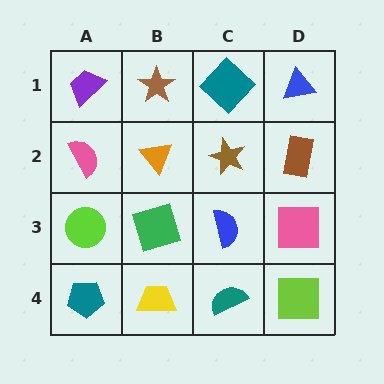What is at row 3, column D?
A pink square.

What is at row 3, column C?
A blue semicircle.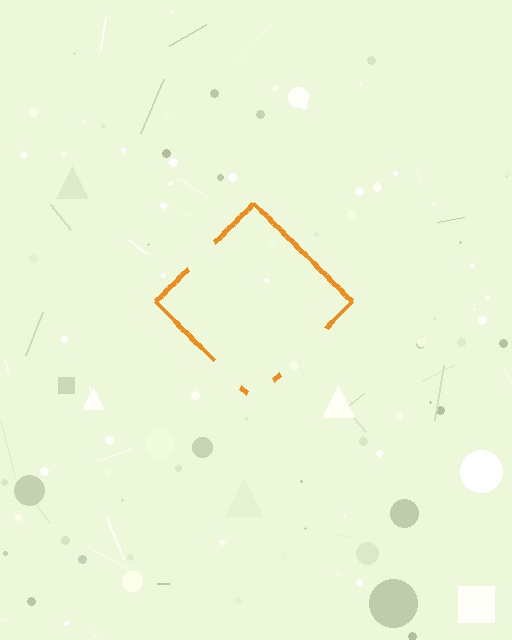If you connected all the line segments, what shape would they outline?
They would outline a diamond.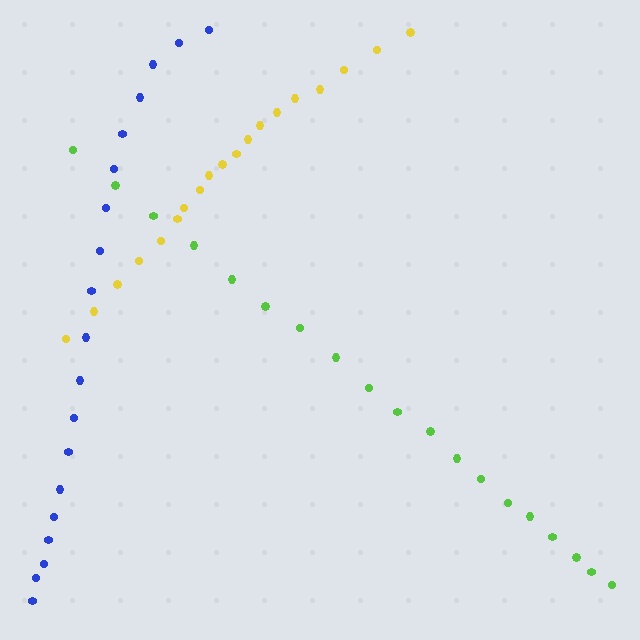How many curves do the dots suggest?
There are 3 distinct paths.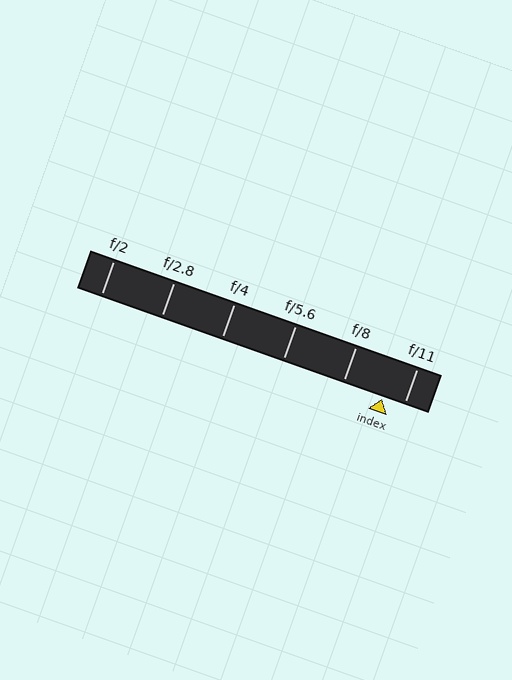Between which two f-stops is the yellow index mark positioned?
The index mark is between f/8 and f/11.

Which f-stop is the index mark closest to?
The index mark is closest to f/11.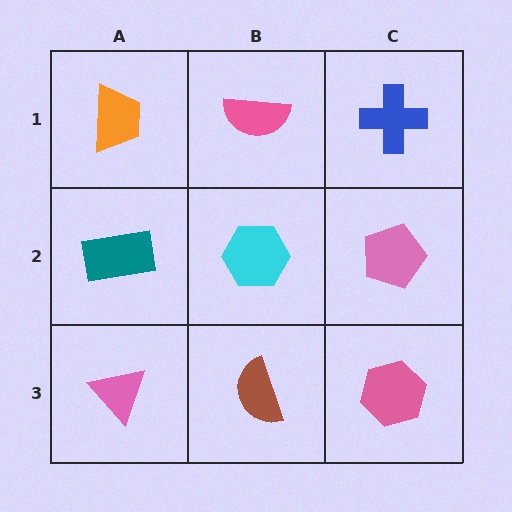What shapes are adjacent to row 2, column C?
A blue cross (row 1, column C), a pink hexagon (row 3, column C), a cyan hexagon (row 2, column B).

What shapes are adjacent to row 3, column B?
A cyan hexagon (row 2, column B), a pink triangle (row 3, column A), a pink hexagon (row 3, column C).